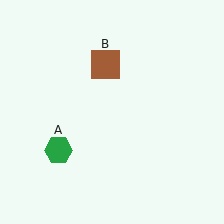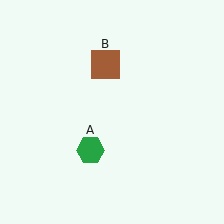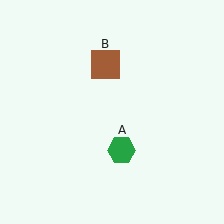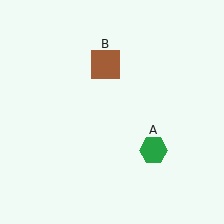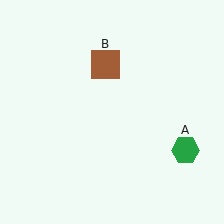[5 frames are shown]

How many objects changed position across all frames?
1 object changed position: green hexagon (object A).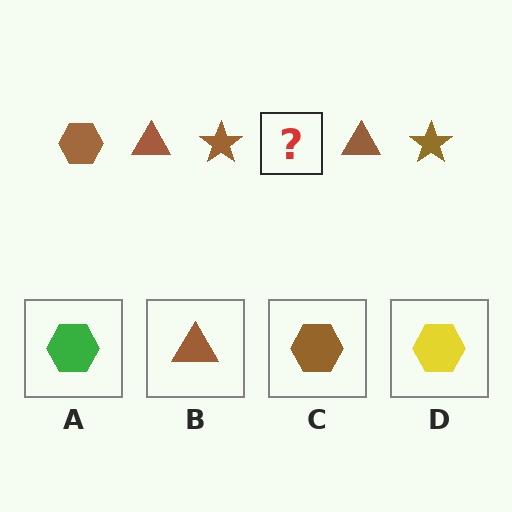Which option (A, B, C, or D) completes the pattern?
C.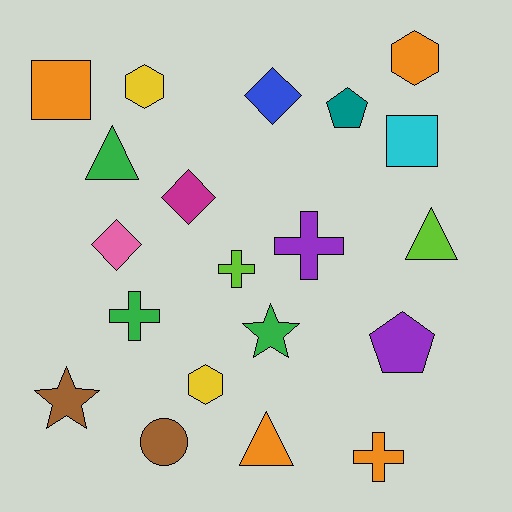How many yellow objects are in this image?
There are 2 yellow objects.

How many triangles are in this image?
There are 3 triangles.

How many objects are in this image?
There are 20 objects.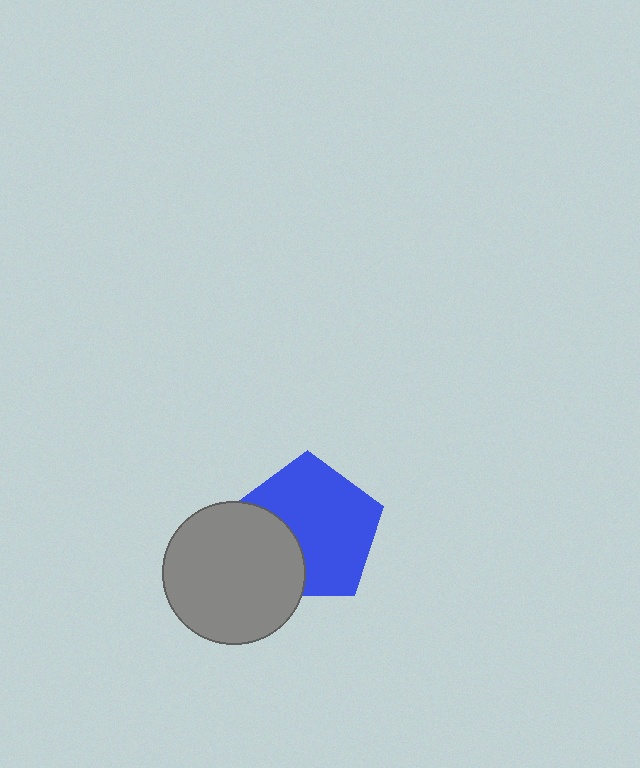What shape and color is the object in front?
The object in front is a gray circle.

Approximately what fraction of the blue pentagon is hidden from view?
Roughly 30% of the blue pentagon is hidden behind the gray circle.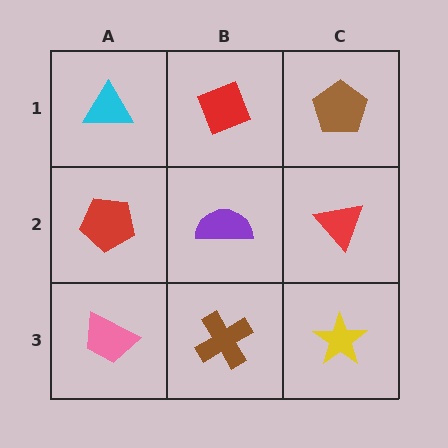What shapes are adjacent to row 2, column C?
A brown pentagon (row 1, column C), a yellow star (row 3, column C), a purple semicircle (row 2, column B).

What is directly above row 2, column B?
A red diamond.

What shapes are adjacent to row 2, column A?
A cyan triangle (row 1, column A), a pink trapezoid (row 3, column A), a purple semicircle (row 2, column B).